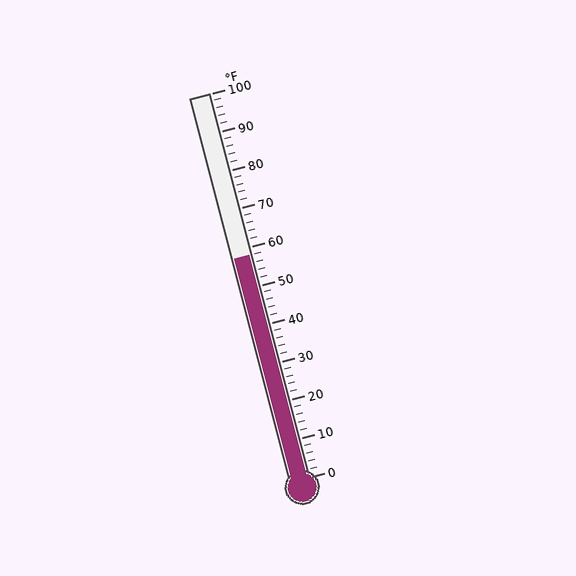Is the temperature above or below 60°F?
The temperature is below 60°F.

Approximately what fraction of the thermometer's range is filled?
The thermometer is filled to approximately 60% of its range.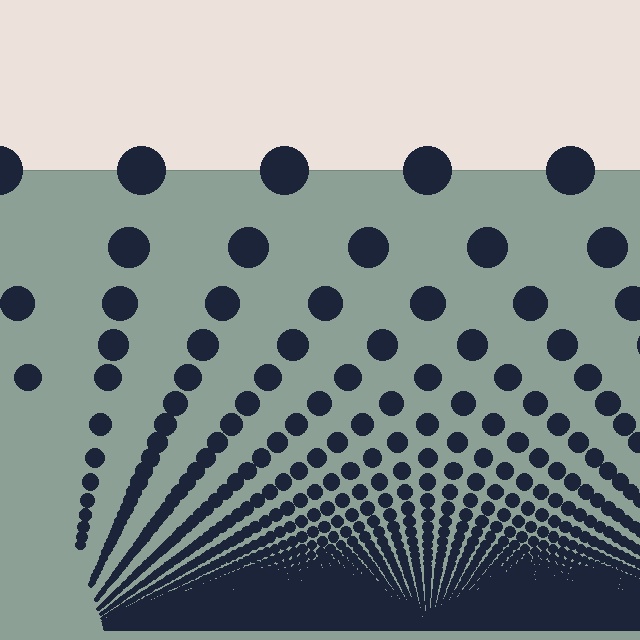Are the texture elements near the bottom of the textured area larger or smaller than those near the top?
Smaller. The gradient is inverted — elements near the bottom are smaller and denser.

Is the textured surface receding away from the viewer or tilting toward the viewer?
The surface appears to tilt toward the viewer. Texture elements get larger and sparser toward the top.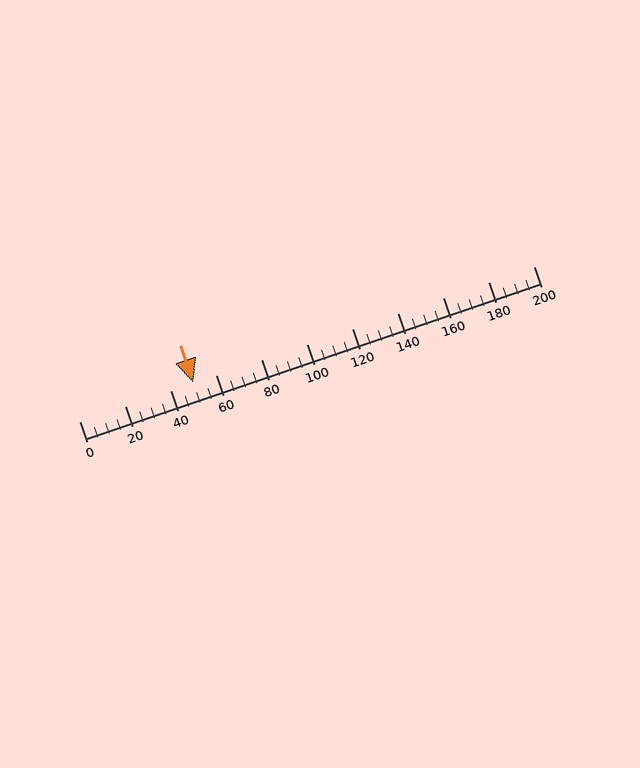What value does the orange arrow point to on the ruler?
The orange arrow points to approximately 50.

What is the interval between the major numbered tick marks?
The major tick marks are spaced 20 units apart.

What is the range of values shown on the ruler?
The ruler shows values from 0 to 200.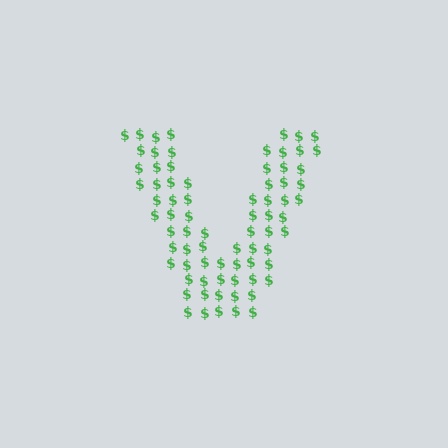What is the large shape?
The large shape is the letter V.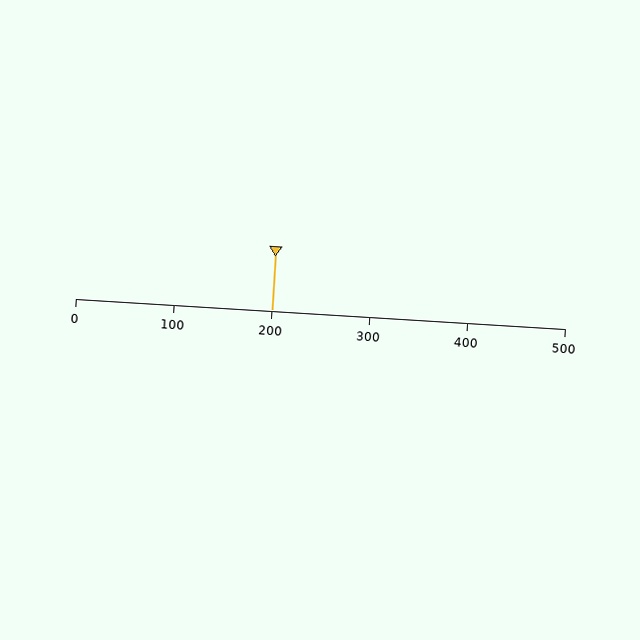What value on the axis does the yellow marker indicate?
The marker indicates approximately 200.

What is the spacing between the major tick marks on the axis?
The major ticks are spaced 100 apart.